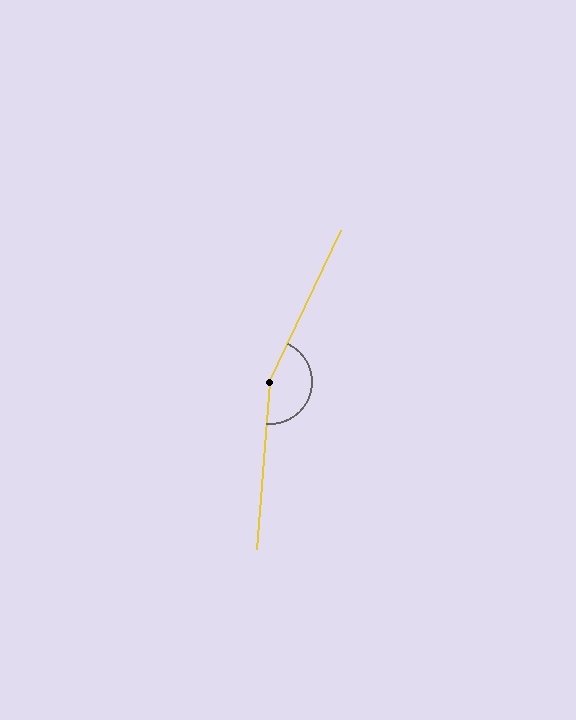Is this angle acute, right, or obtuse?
It is obtuse.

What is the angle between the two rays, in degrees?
Approximately 158 degrees.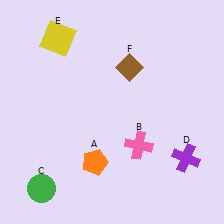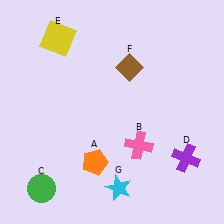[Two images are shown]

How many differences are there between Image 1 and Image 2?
There is 1 difference between the two images.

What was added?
A cyan star (G) was added in Image 2.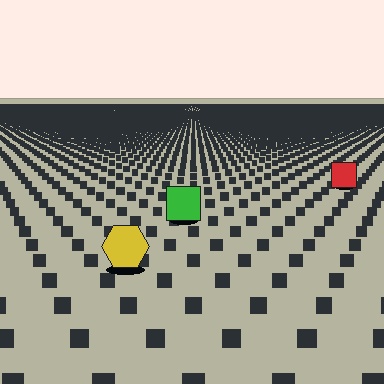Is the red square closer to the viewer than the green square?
No. The green square is closer — you can tell from the texture gradient: the ground texture is coarser near it.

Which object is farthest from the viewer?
The red square is farthest from the viewer. It appears smaller and the ground texture around it is denser.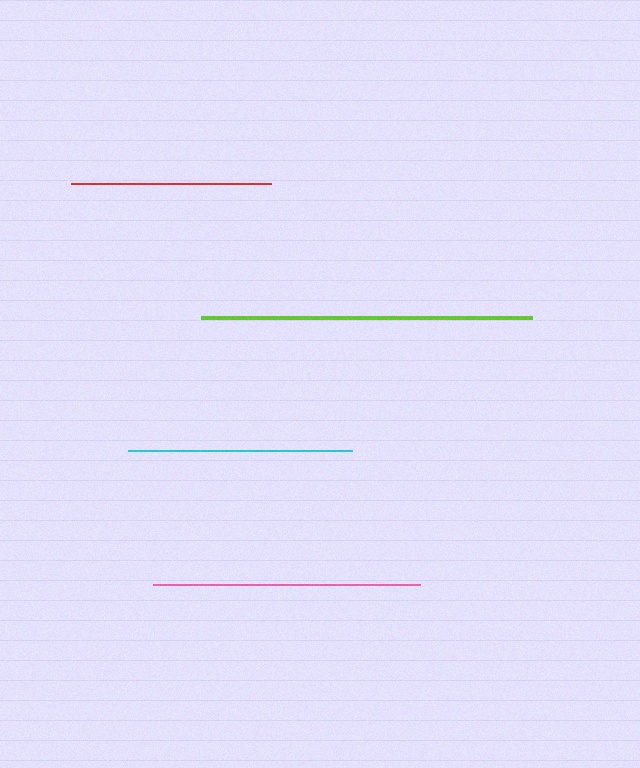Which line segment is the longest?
The lime line is the longest at approximately 331 pixels.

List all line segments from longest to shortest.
From longest to shortest: lime, pink, cyan, red.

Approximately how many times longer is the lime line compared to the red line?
The lime line is approximately 1.7 times the length of the red line.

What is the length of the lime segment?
The lime segment is approximately 331 pixels long.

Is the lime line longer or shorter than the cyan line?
The lime line is longer than the cyan line.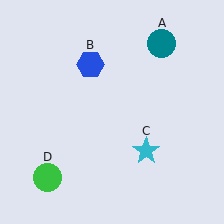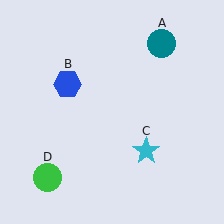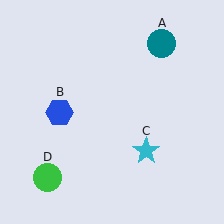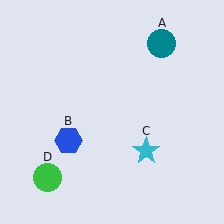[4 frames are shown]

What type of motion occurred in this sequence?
The blue hexagon (object B) rotated counterclockwise around the center of the scene.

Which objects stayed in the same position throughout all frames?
Teal circle (object A) and cyan star (object C) and green circle (object D) remained stationary.